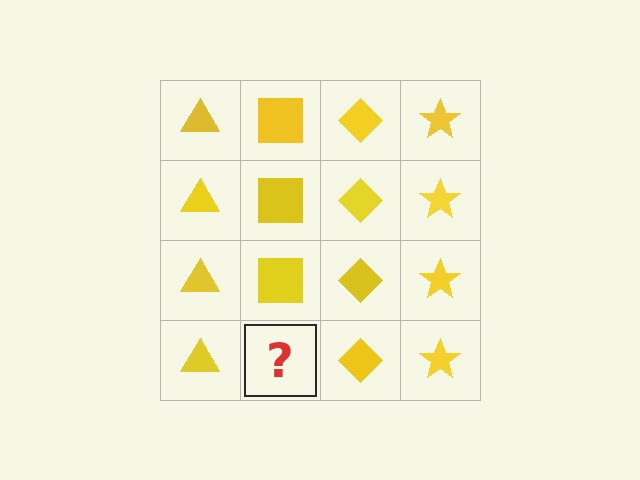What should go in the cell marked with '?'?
The missing cell should contain a yellow square.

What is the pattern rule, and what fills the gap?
The rule is that each column has a consistent shape. The gap should be filled with a yellow square.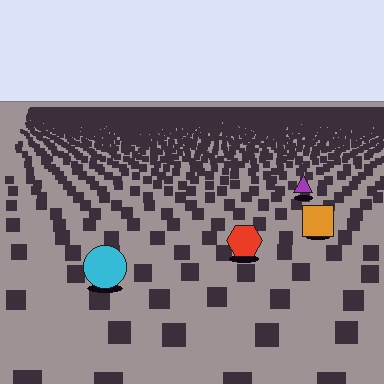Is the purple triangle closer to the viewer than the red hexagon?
No. The red hexagon is closer — you can tell from the texture gradient: the ground texture is coarser near it.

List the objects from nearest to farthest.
From nearest to farthest: the cyan circle, the red hexagon, the orange square, the purple triangle.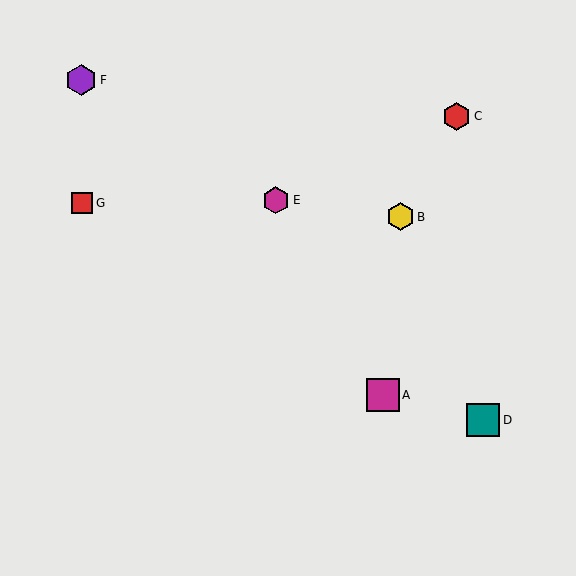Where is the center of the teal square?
The center of the teal square is at (483, 420).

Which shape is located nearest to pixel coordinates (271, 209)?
The magenta hexagon (labeled E) at (276, 200) is nearest to that location.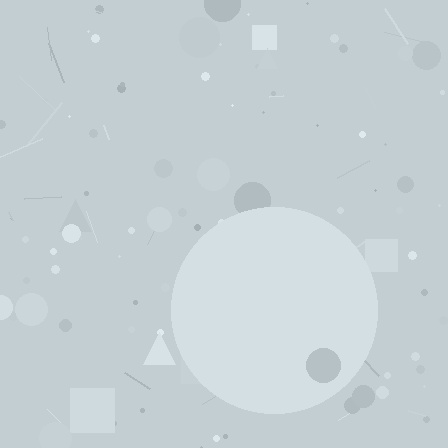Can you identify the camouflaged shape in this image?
The camouflaged shape is a circle.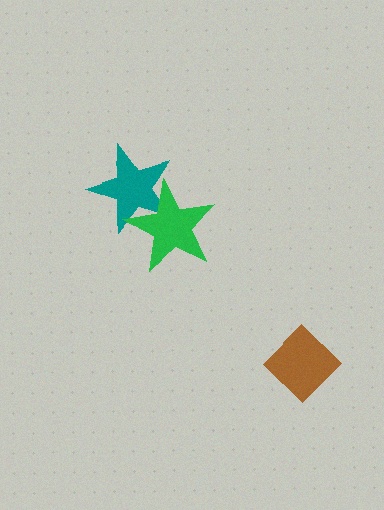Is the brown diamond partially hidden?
No, no other shape covers it.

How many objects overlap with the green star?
1 object overlaps with the green star.